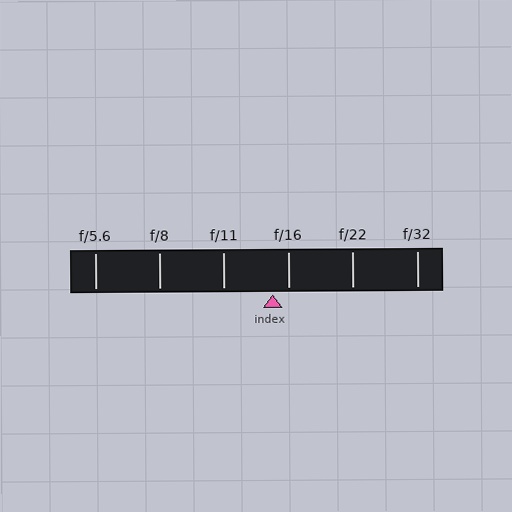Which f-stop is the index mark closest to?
The index mark is closest to f/16.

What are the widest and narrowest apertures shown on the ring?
The widest aperture shown is f/5.6 and the narrowest is f/32.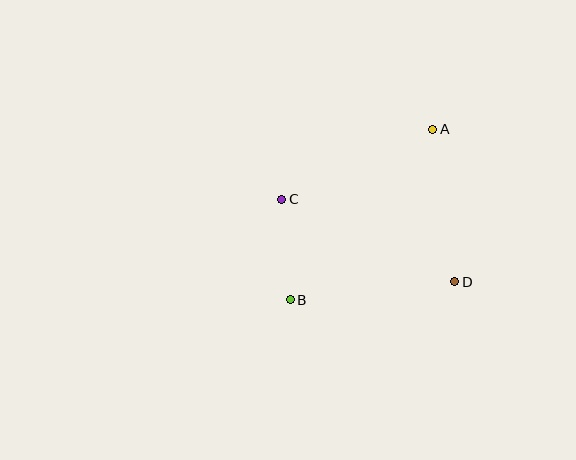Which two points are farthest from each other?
Points A and B are farthest from each other.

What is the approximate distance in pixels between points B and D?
The distance between B and D is approximately 166 pixels.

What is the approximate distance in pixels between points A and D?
The distance between A and D is approximately 154 pixels.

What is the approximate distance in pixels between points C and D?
The distance between C and D is approximately 192 pixels.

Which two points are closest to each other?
Points B and C are closest to each other.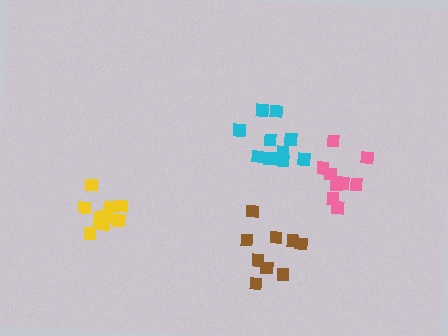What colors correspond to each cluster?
The clusters are colored: pink, cyan, brown, yellow.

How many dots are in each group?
Group 1: 9 dots, Group 2: 10 dots, Group 3: 9 dots, Group 4: 11 dots (39 total).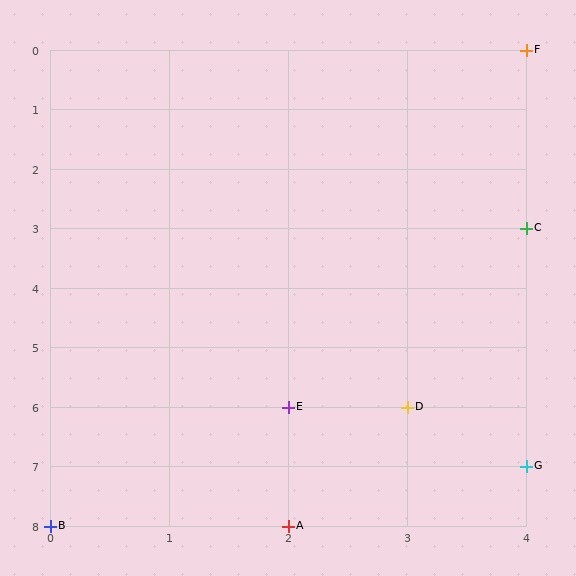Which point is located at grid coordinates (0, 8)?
Point B is at (0, 8).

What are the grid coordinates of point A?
Point A is at grid coordinates (2, 8).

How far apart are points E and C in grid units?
Points E and C are 2 columns and 3 rows apart (about 3.6 grid units diagonally).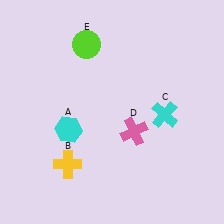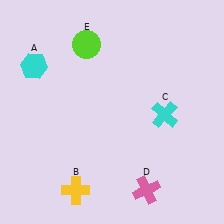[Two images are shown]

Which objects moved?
The objects that moved are: the cyan hexagon (A), the yellow cross (B), the pink cross (D).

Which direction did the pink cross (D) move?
The pink cross (D) moved down.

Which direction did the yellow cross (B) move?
The yellow cross (B) moved down.